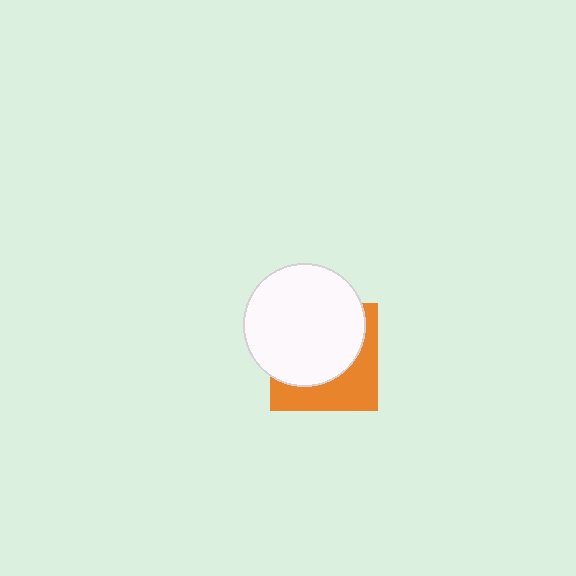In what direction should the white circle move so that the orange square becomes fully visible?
The white circle should move toward the upper-left. That is the shortest direction to clear the overlap and leave the orange square fully visible.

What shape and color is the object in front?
The object in front is a white circle.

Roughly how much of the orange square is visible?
A small part of it is visible (roughly 39%).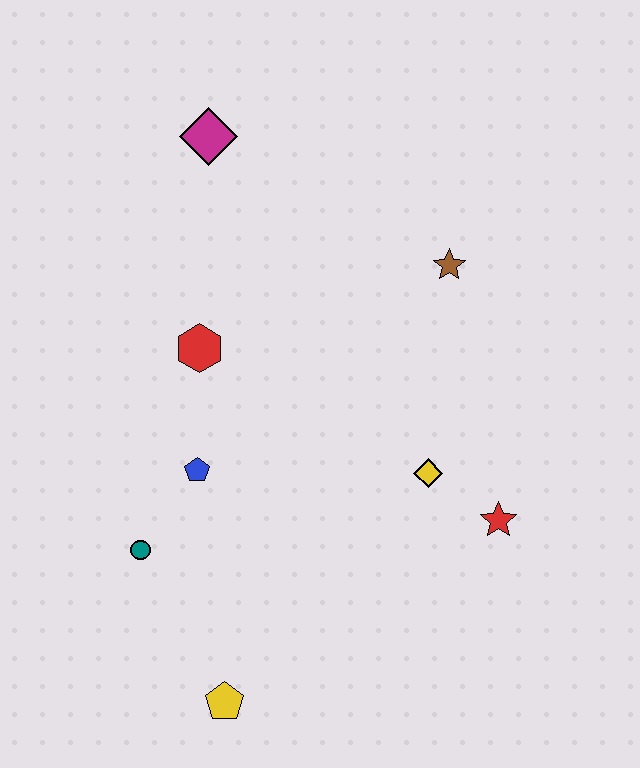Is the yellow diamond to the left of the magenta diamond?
No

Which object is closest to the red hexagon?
The blue pentagon is closest to the red hexagon.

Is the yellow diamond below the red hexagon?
Yes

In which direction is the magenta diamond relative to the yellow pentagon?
The magenta diamond is above the yellow pentagon.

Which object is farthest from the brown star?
The yellow pentagon is farthest from the brown star.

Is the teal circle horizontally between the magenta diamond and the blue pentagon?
No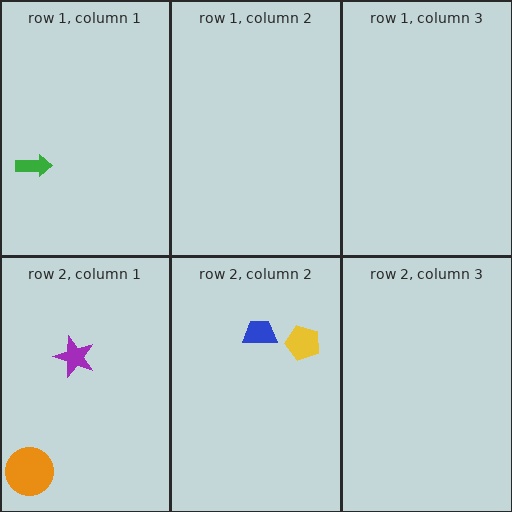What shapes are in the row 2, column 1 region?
The orange circle, the purple star.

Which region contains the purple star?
The row 2, column 1 region.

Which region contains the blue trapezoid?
The row 2, column 2 region.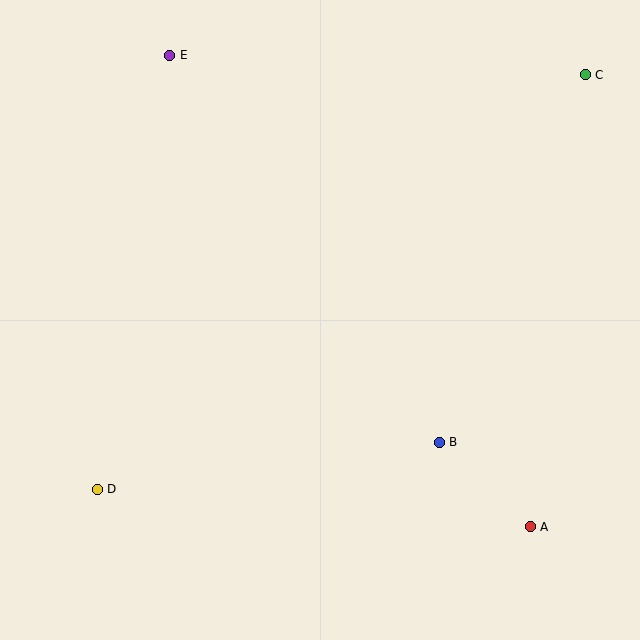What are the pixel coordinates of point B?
Point B is at (439, 442).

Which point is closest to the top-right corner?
Point C is closest to the top-right corner.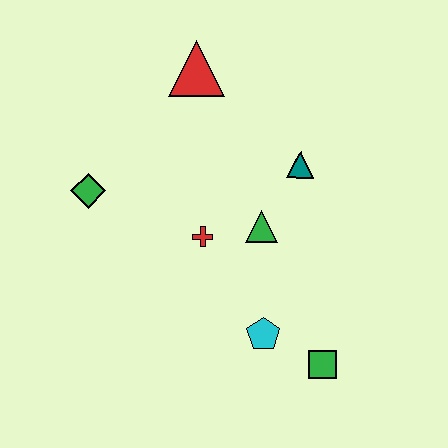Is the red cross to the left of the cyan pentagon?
Yes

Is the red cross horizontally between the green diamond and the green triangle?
Yes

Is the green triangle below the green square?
No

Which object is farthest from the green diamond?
The green square is farthest from the green diamond.